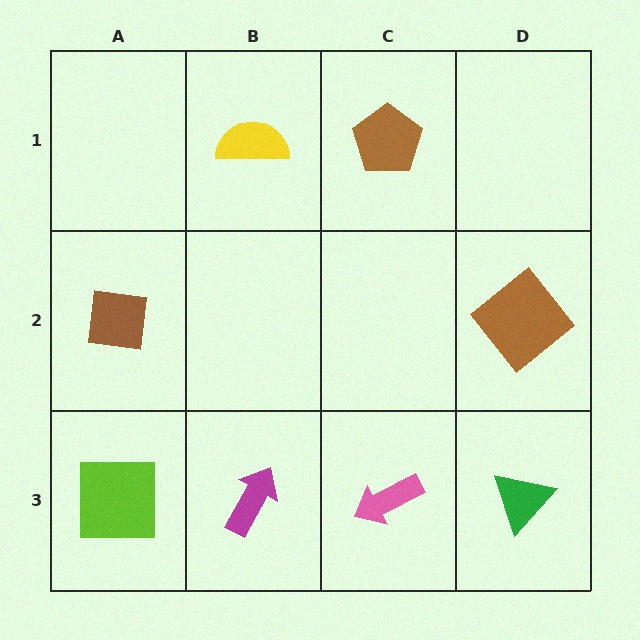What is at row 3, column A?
A lime square.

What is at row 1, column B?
A yellow semicircle.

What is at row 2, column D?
A brown diamond.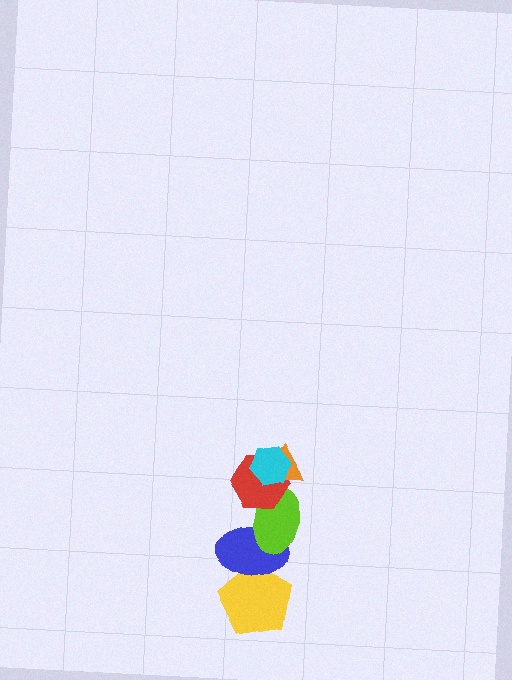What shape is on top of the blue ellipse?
The lime ellipse is on top of the blue ellipse.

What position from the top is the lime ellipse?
The lime ellipse is 4th from the top.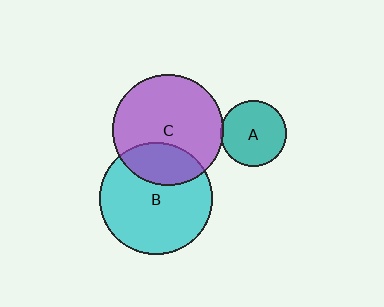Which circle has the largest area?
Circle B (cyan).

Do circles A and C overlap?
Yes.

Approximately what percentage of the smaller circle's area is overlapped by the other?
Approximately 5%.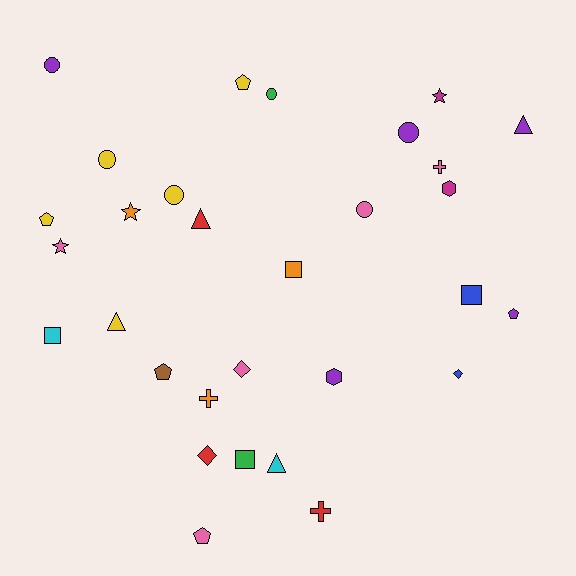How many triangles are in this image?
There are 4 triangles.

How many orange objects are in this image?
There are 3 orange objects.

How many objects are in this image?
There are 30 objects.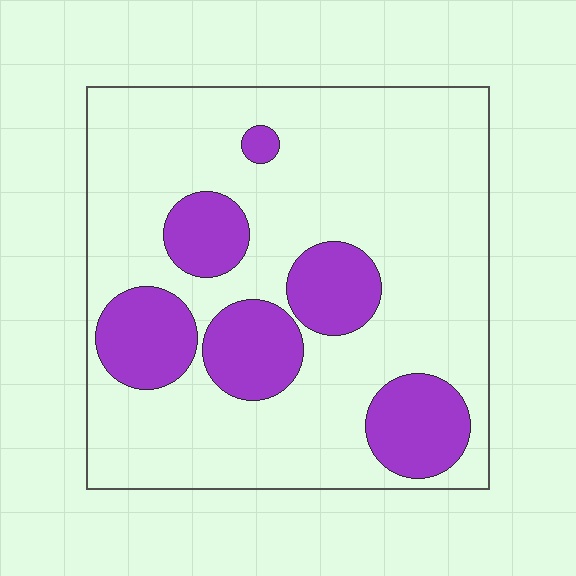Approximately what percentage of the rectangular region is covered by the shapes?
Approximately 25%.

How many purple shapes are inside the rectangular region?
6.